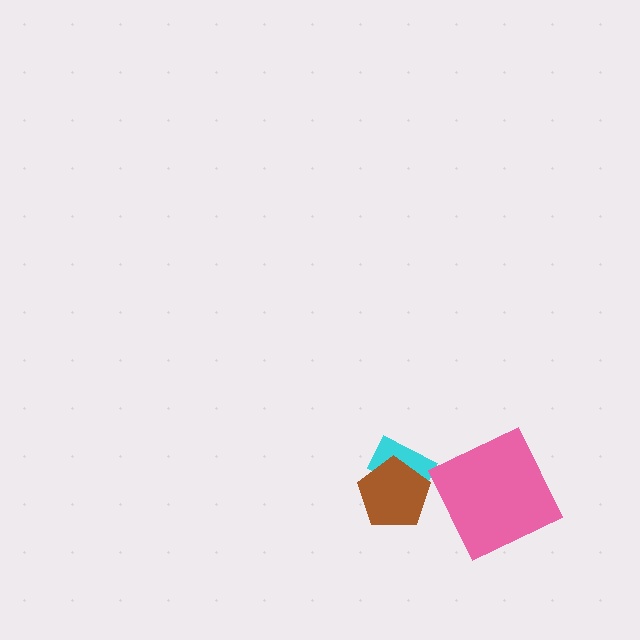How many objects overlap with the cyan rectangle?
1 object overlaps with the cyan rectangle.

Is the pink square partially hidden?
No, no other shape covers it.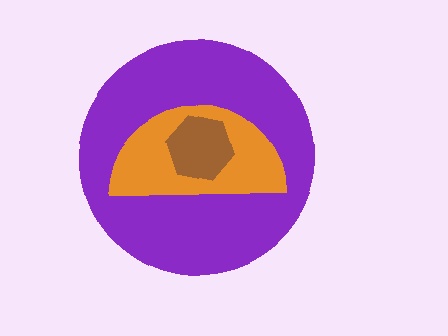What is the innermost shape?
The brown hexagon.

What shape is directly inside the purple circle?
The orange semicircle.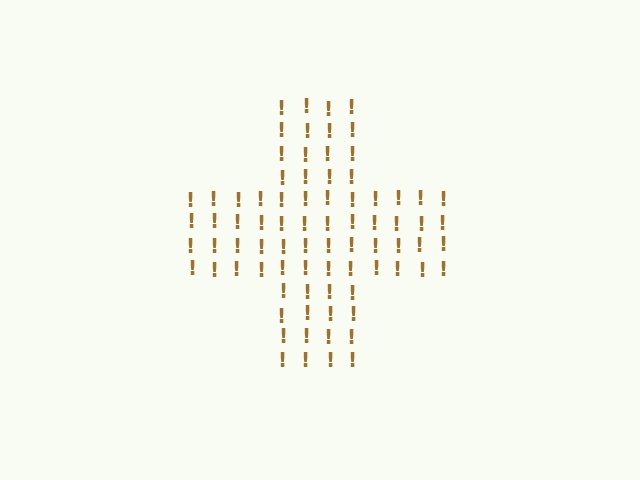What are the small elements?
The small elements are exclamation marks.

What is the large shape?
The large shape is a cross.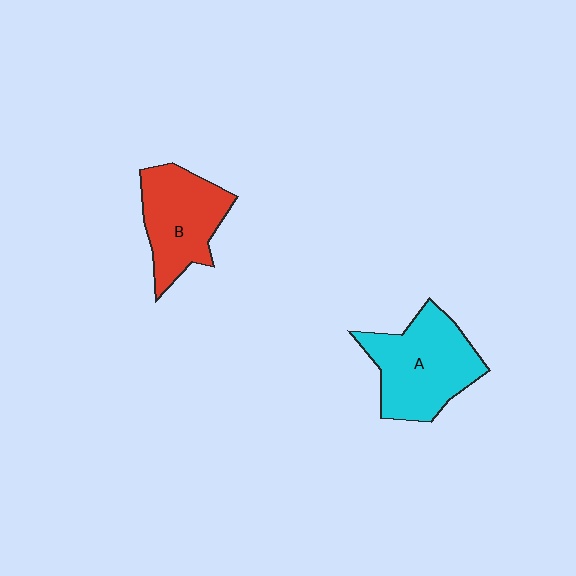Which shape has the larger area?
Shape A (cyan).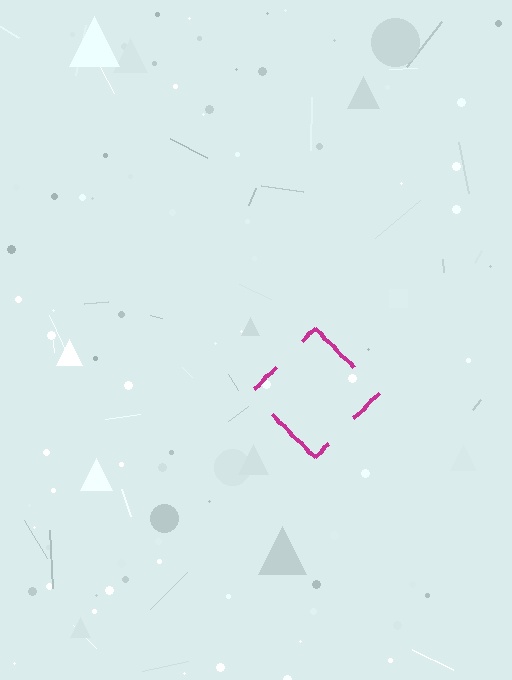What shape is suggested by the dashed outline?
The dashed outline suggests a diamond.